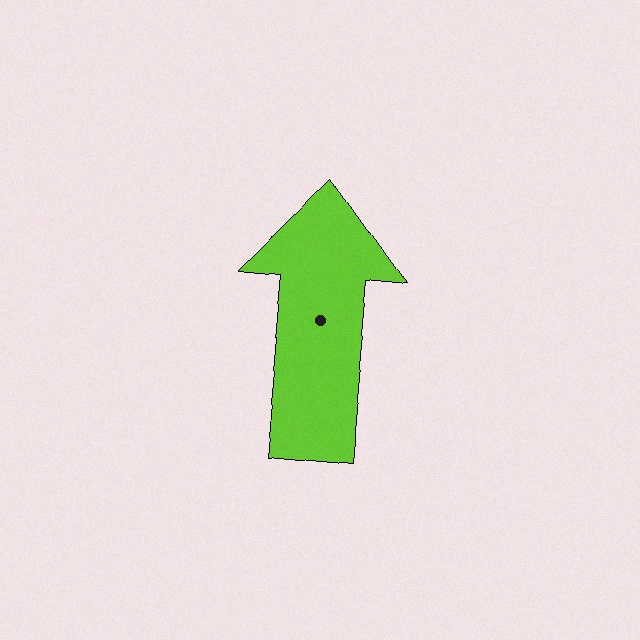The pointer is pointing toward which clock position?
Roughly 12 o'clock.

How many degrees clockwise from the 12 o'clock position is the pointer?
Approximately 5 degrees.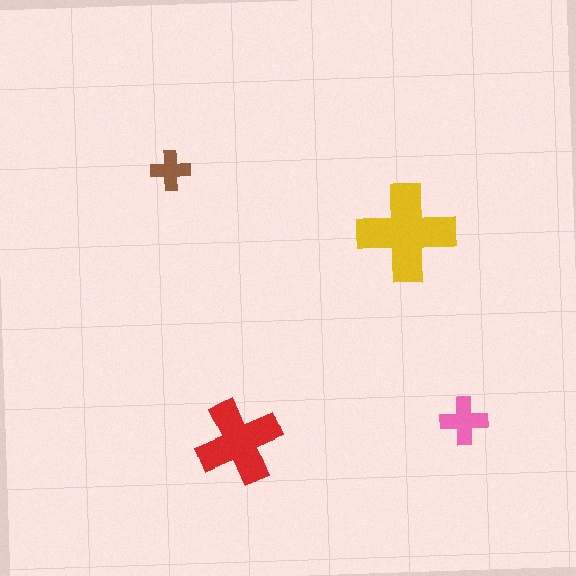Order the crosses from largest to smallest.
the yellow one, the red one, the pink one, the brown one.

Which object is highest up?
The brown cross is topmost.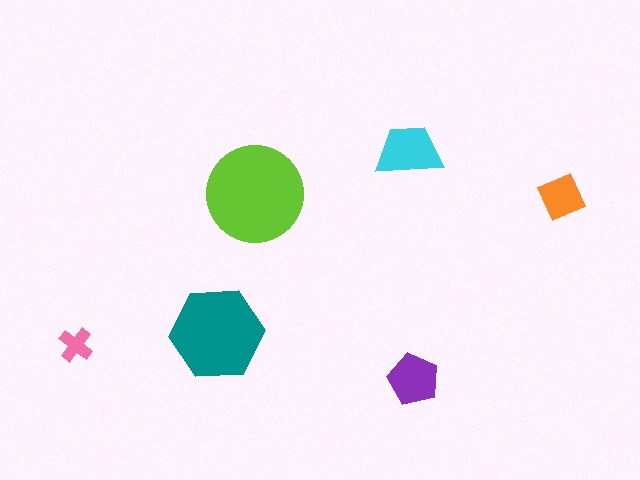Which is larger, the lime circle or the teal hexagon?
The lime circle.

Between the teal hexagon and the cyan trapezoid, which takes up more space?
The teal hexagon.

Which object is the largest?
The lime circle.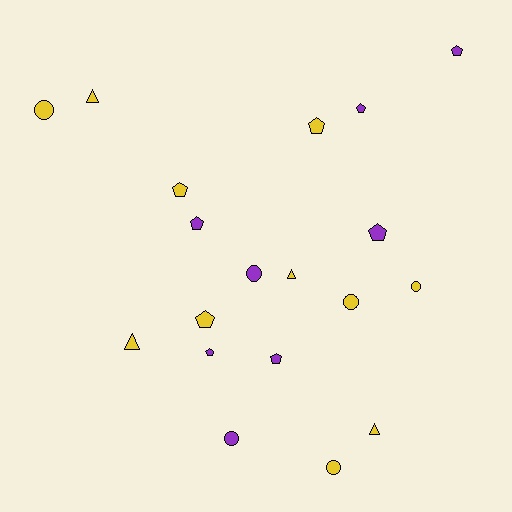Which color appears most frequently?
Yellow, with 11 objects.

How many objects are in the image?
There are 19 objects.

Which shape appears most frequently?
Pentagon, with 9 objects.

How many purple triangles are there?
There are no purple triangles.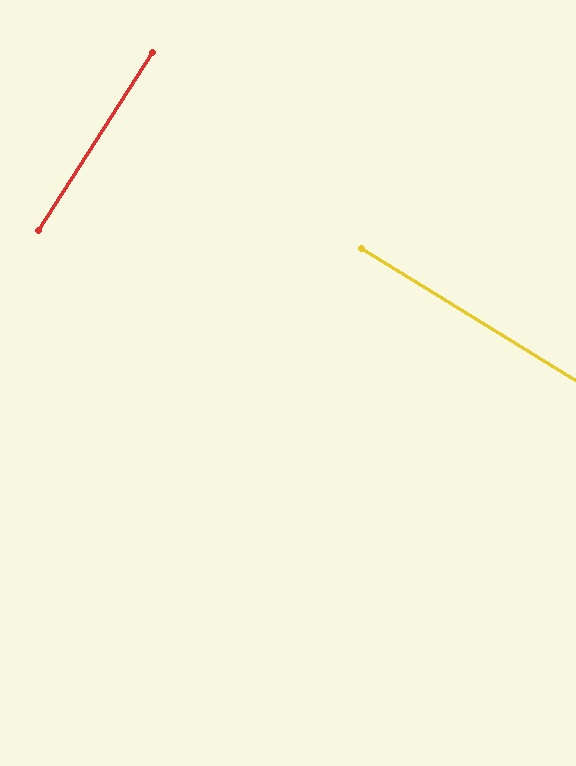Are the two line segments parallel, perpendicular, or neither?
Perpendicular — they meet at approximately 89°.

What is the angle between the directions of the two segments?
Approximately 89 degrees.